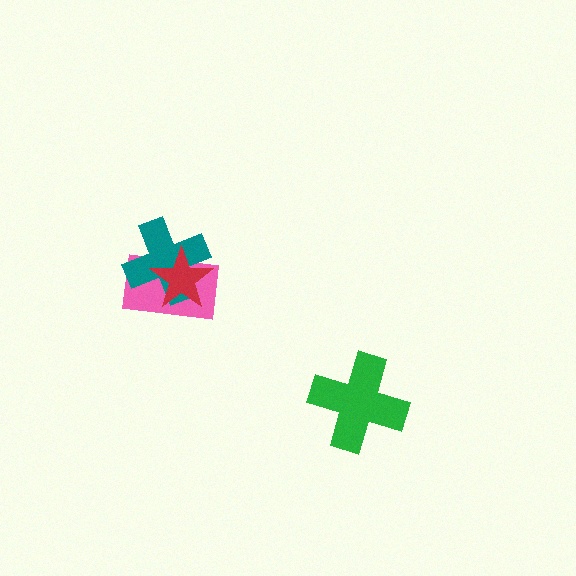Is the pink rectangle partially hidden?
Yes, it is partially covered by another shape.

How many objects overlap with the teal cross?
2 objects overlap with the teal cross.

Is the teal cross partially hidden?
Yes, it is partially covered by another shape.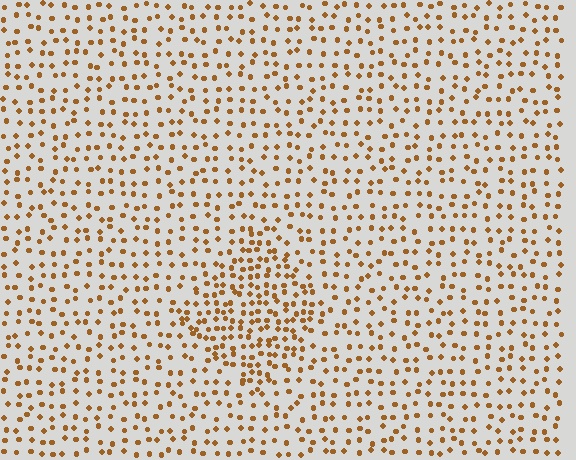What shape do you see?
I see a diamond.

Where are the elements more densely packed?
The elements are more densely packed inside the diamond boundary.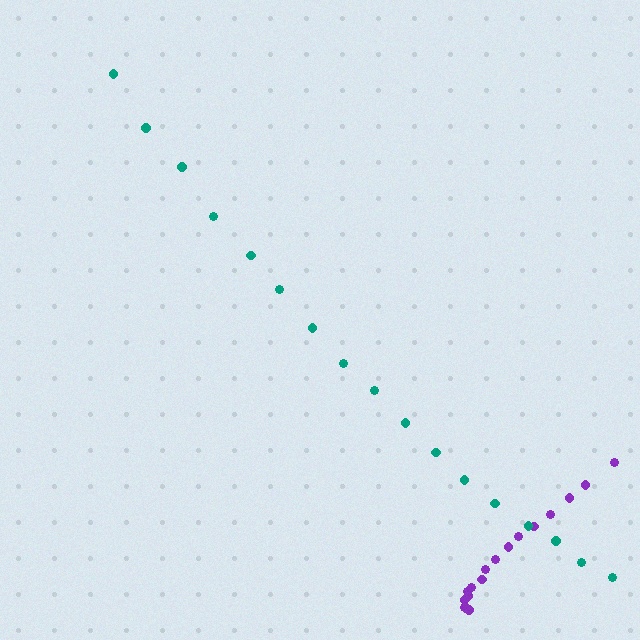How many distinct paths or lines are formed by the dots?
There are 2 distinct paths.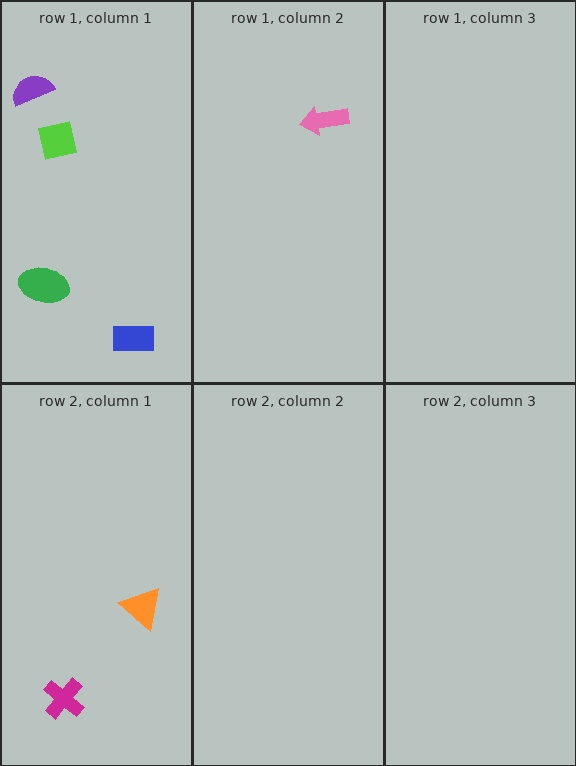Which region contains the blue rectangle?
The row 1, column 1 region.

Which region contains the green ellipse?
The row 1, column 1 region.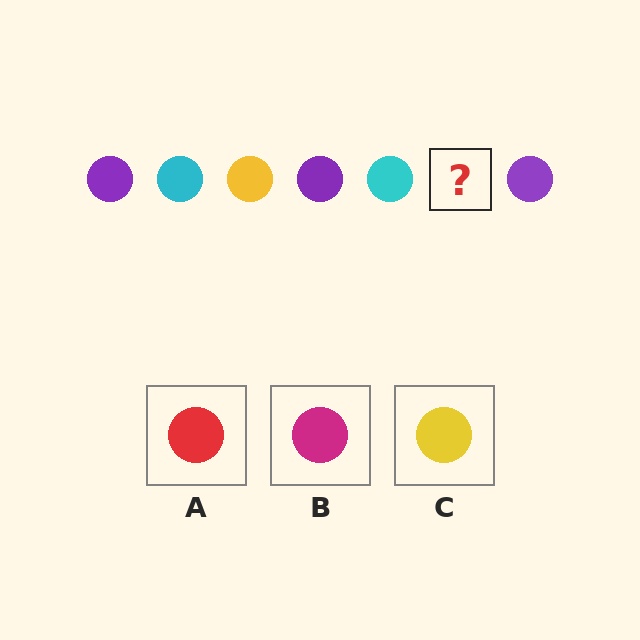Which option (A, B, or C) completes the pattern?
C.